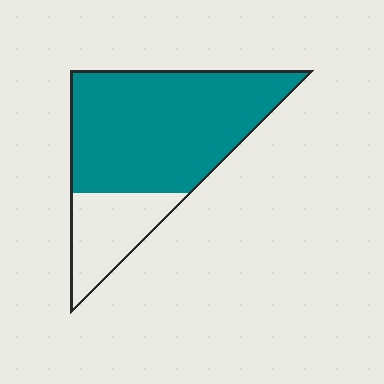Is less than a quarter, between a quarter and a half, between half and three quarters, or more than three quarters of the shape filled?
More than three quarters.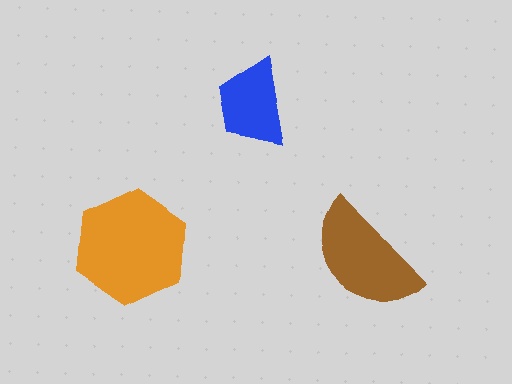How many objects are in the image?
There are 3 objects in the image.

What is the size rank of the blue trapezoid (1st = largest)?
3rd.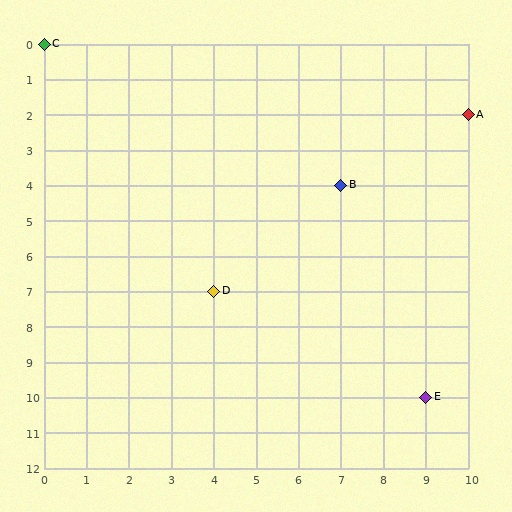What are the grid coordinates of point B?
Point B is at grid coordinates (7, 4).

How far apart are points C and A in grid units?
Points C and A are 10 columns and 2 rows apart (about 10.2 grid units diagonally).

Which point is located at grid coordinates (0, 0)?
Point C is at (0, 0).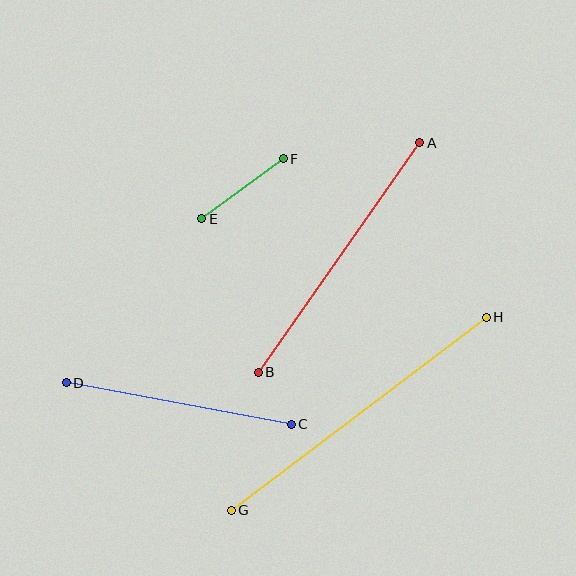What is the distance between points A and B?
The distance is approximately 280 pixels.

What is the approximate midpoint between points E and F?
The midpoint is at approximately (243, 189) pixels.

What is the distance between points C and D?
The distance is approximately 229 pixels.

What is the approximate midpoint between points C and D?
The midpoint is at approximately (179, 403) pixels.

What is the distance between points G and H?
The distance is approximately 320 pixels.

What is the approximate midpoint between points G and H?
The midpoint is at approximately (359, 414) pixels.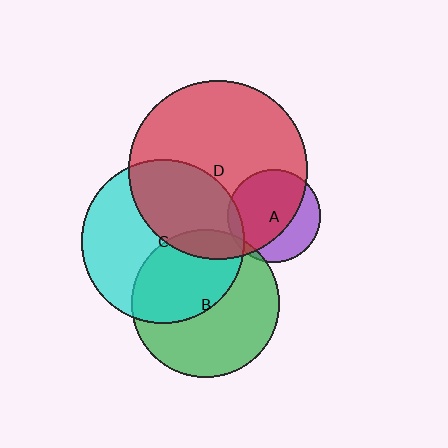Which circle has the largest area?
Circle D (red).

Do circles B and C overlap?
Yes.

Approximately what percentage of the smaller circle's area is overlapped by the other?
Approximately 45%.